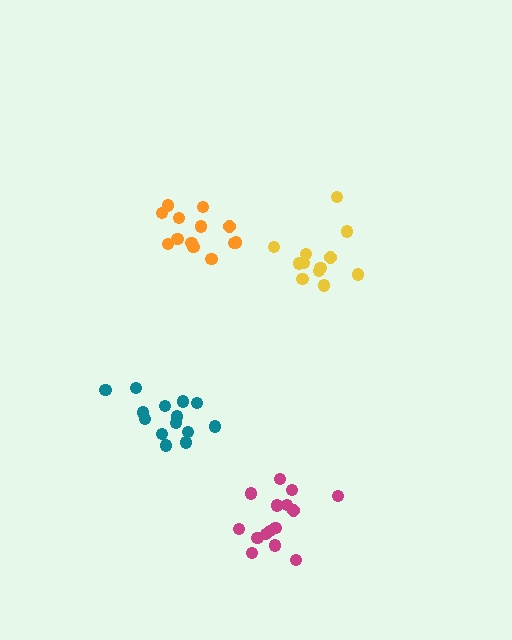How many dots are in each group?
Group 1: 14 dots, Group 2: 13 dots, Group 3: 12 dots, Group 4: 15 dots (54 total).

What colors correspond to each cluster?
The clusters are colored: teal, orange, yellow, magenta.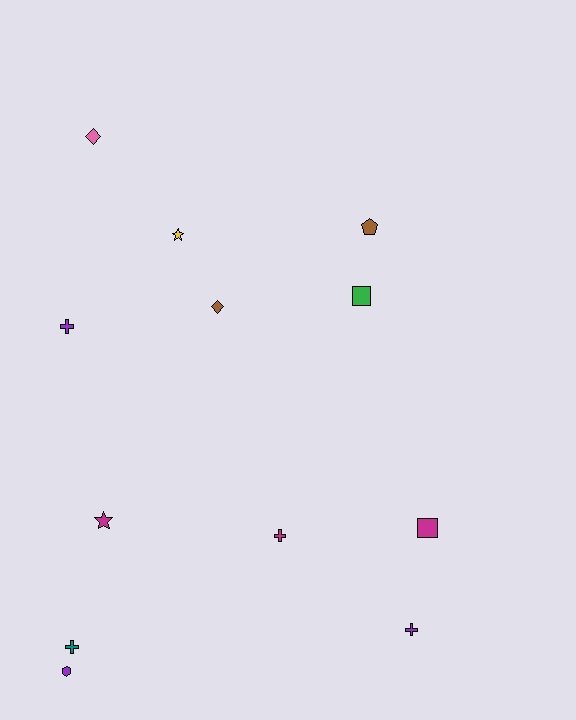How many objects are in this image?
There are 12 objects.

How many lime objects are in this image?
There are no lime objects.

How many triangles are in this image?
There are no triangles.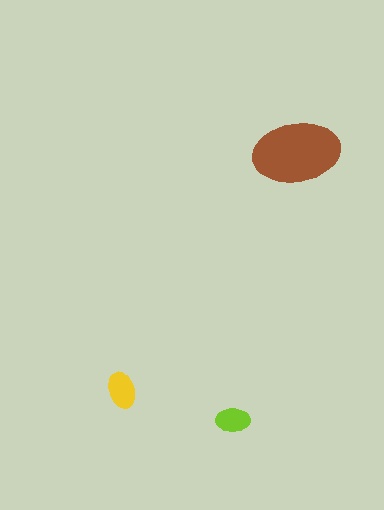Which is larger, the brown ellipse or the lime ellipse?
The brown one.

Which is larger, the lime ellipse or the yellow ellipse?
The yellow one.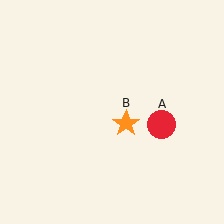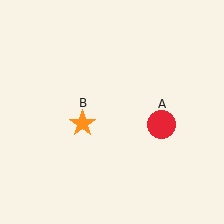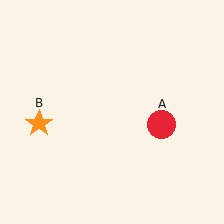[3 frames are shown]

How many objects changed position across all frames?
1 object changed position: orange star (object B).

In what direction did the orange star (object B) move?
The orange star (object B) moved left.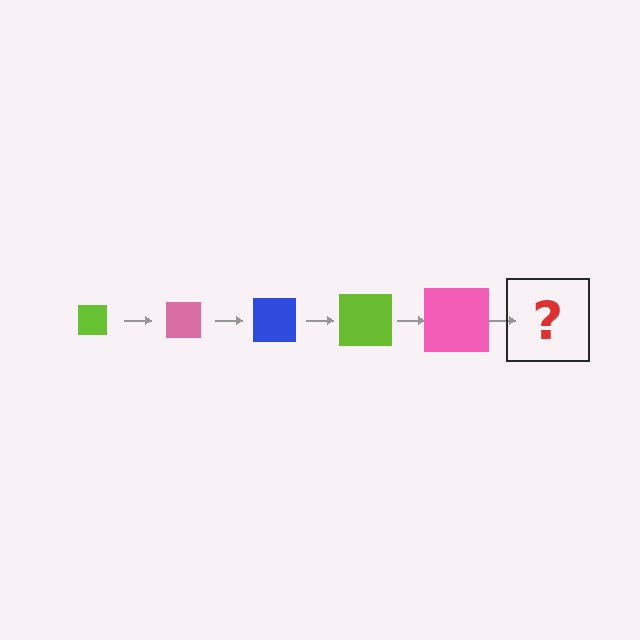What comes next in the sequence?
The next element should be a blue square, larger than the previous one.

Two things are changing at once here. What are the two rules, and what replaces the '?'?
The two rules are that the square grows larger each step and the color cycles through lime, pink, and blue. The '?' should be a blue square, larger than the previous one.